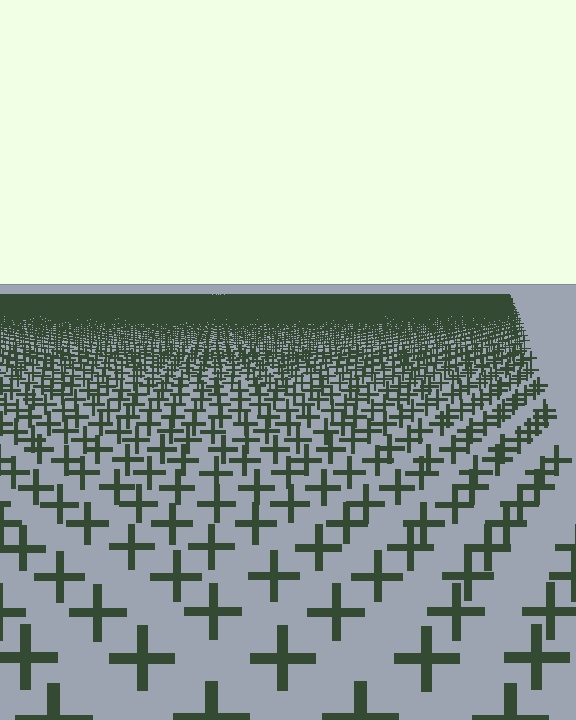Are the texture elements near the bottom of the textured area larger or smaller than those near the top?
Larger. Near the bottom, elements are closer to the viewer and appear at a bigger on-screen size.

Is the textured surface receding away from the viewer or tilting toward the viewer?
The surface is receding away from the viewer. Texture elements get smaller and denser toward the top.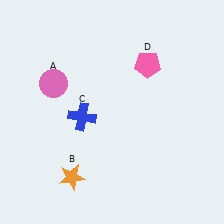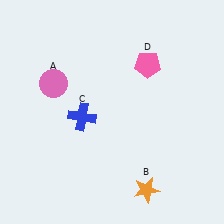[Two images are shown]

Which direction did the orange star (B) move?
The orange star (B) moved right.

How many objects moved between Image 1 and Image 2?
1 object moved between the two images.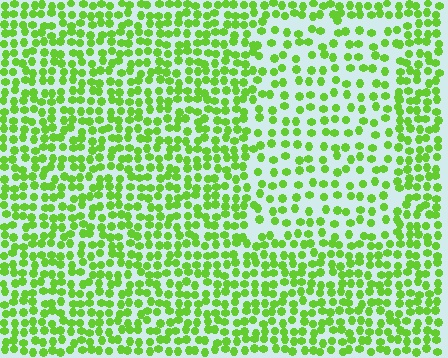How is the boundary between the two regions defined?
The boundary is defined by a change in element density (approximately 1.7x ratio). All elements are the same color, size, and shape.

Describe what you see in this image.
The image contains small lime elements arranged at two different densities. A rectangle-shaped region is visible where the elements are less densely packed than the surrounding area.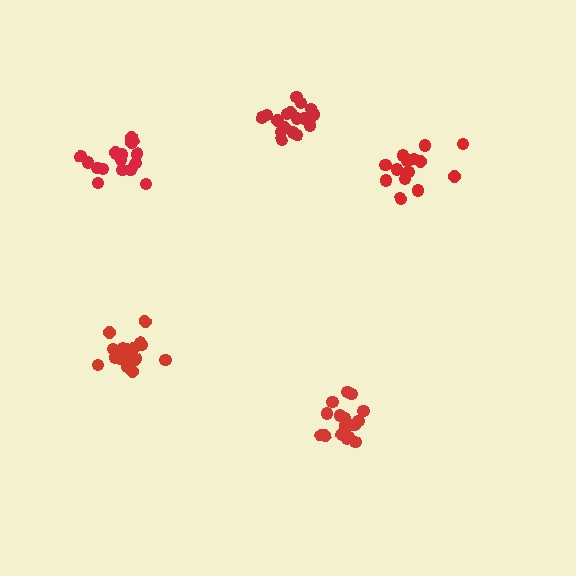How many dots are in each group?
Group 1: 17 dots, Group 2: 19 dots, Group 3: 15 dots, Group 4: 17 dots, Group 5: 17 dots (85 total).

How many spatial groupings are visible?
There are 5 spatial groupings.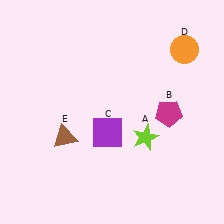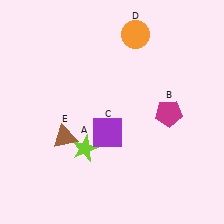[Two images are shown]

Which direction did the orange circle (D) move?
The orange circle (D) moved left.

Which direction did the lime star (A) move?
The lime star (A) moved left.